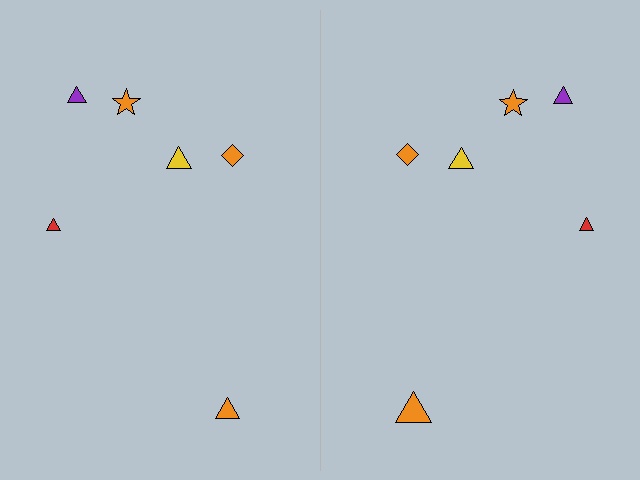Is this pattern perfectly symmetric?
No, the pattern is not perfectly symmetric. The orange triangle on the right side has a different size than its mirror counterpart.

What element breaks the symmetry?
The orange triangle on the right side has a different size than its mirror counterpart.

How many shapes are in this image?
There are 12 shapes in this image.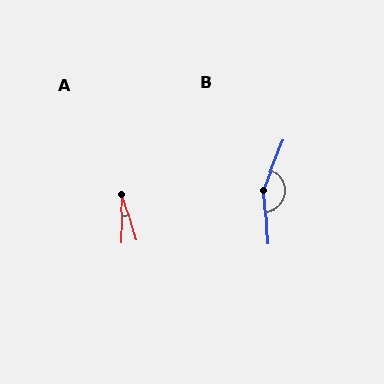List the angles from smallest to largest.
A (17°), B (154°).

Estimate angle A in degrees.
Approximately 17 degrees.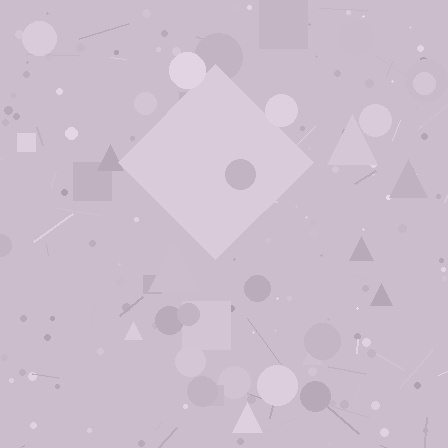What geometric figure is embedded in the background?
A diamond is embedded in the background.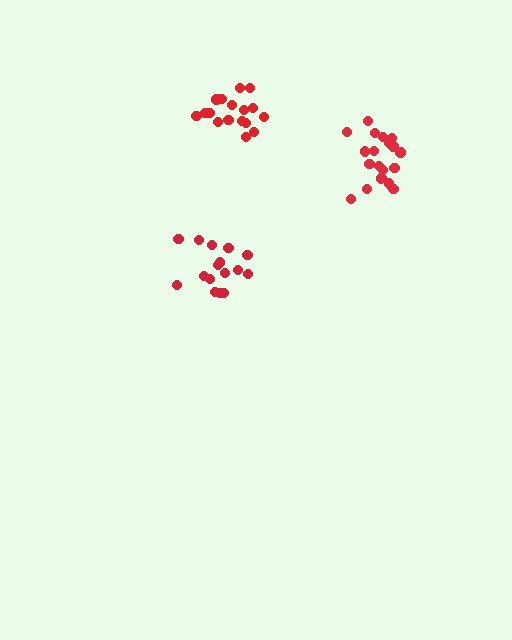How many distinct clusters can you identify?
There are 3 distinct clusters.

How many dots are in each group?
Group 1: 16 dots, Group 2: 17 dots, Group 3: 20 dots (53 total).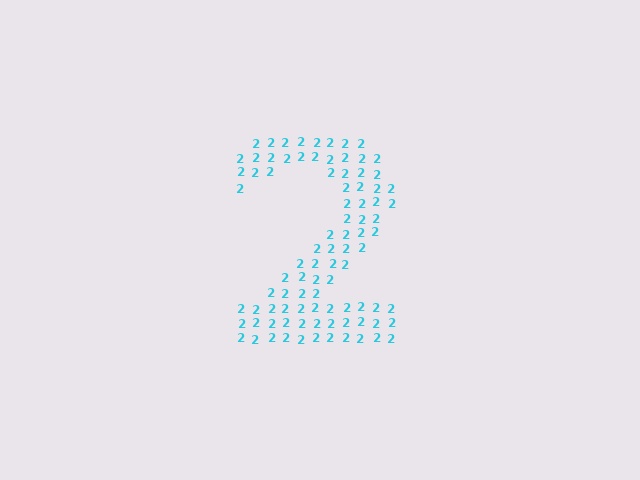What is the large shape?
The large shape is the digit 2.